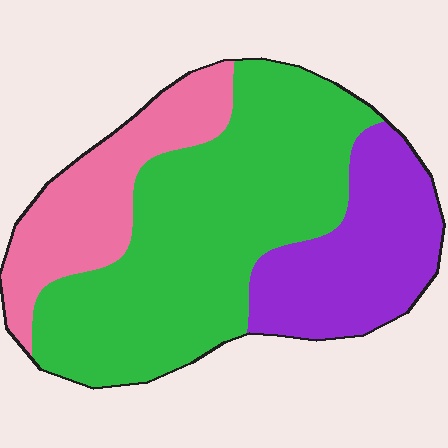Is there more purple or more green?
Green.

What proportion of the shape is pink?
Pink takes up between a sixth and a third of the shape.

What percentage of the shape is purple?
Purple covers 25% of the shape.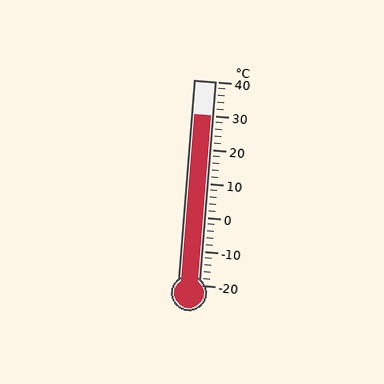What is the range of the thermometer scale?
The thermometer scale ranges from -20°C to 40°C.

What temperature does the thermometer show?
The thermometer shows approximately 30°C.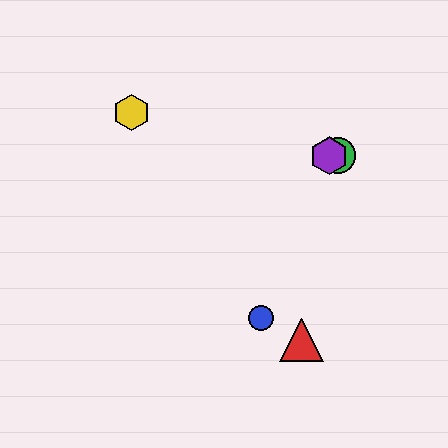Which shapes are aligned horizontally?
The green circle, the purple hexagon are aligned horizontally.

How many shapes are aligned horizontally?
2 shapes (the green circle, the purple hexagon) are aligned horizontally.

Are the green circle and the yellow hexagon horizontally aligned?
No, the green circle is at y≈156 and the yellow hexagon is at y≈113.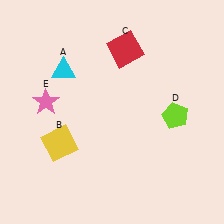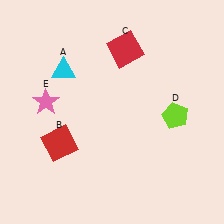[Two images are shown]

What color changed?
The square (B) changed from yellow in Image 1 to red in Image 2.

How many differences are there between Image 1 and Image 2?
There is 1 difference between the two images.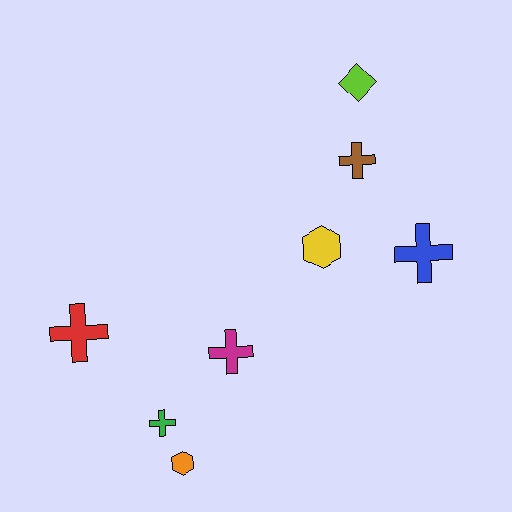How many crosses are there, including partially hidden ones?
There are 5 crosses.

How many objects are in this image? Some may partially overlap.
There are 8 objects.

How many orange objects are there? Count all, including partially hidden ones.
There is 1 orange object.